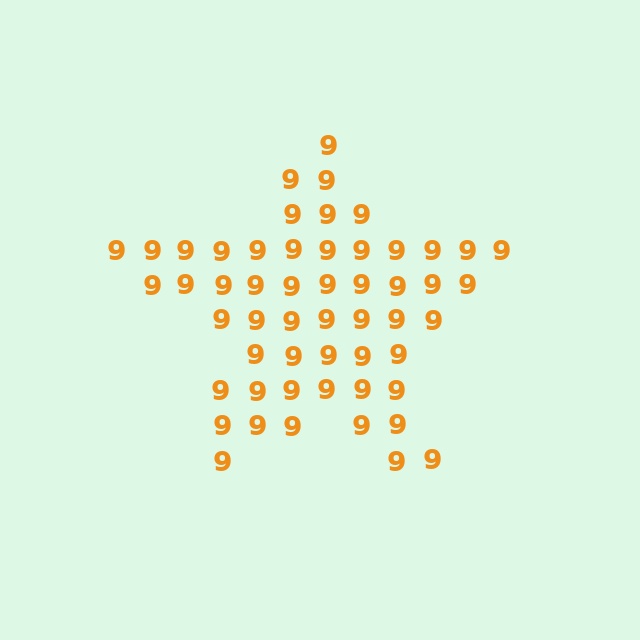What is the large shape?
The large shape is a star.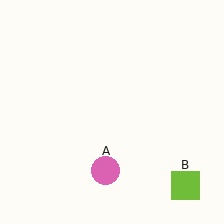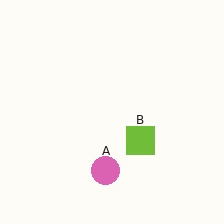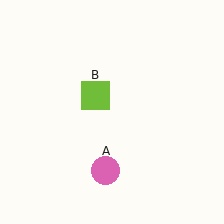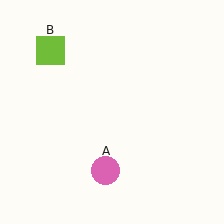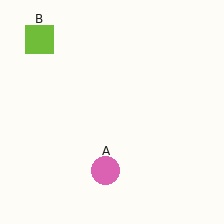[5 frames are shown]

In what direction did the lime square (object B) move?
The lime square (object B) moved up and to the left.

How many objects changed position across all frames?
1 object changed position: lime square (object B).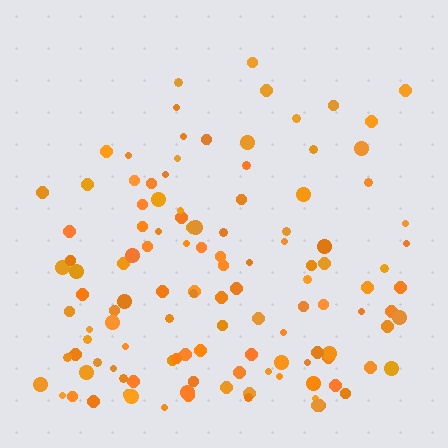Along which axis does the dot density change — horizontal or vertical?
Vertical.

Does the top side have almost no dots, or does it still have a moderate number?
Still a moderate number, just noticeably fewer than the bottom.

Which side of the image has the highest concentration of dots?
The bottom.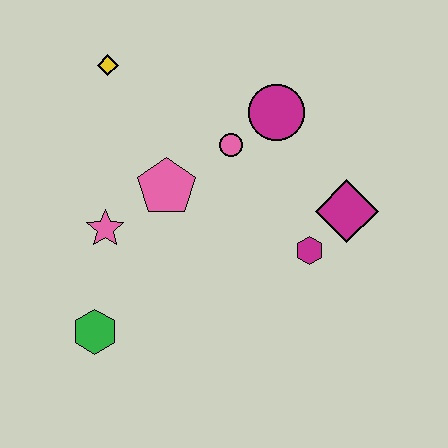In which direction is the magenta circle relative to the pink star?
The magenta circle is to the right of the pink star.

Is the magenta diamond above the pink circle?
No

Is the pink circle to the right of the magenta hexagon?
No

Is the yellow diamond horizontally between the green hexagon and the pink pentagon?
Yes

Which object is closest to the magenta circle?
The pink circle is closest to the magenta circle.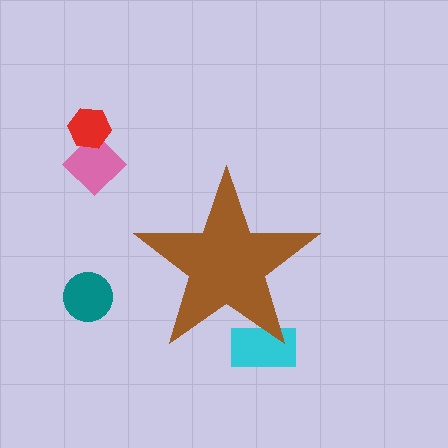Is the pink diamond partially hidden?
No, the pink diamond is fully visible.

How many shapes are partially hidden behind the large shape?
1 shape is partially hidden.